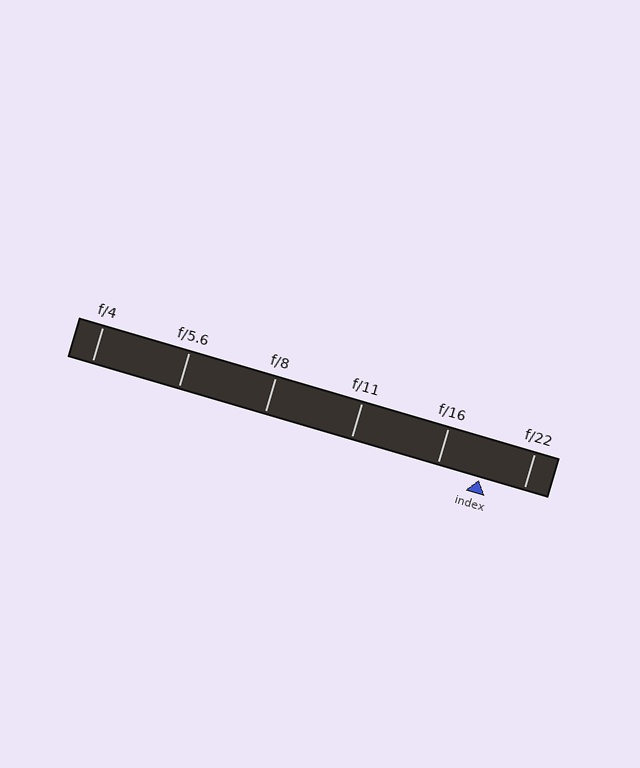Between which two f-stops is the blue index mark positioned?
The index mark is between f/16 and f/22.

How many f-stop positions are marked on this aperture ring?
There are 6 f-stop positions marked.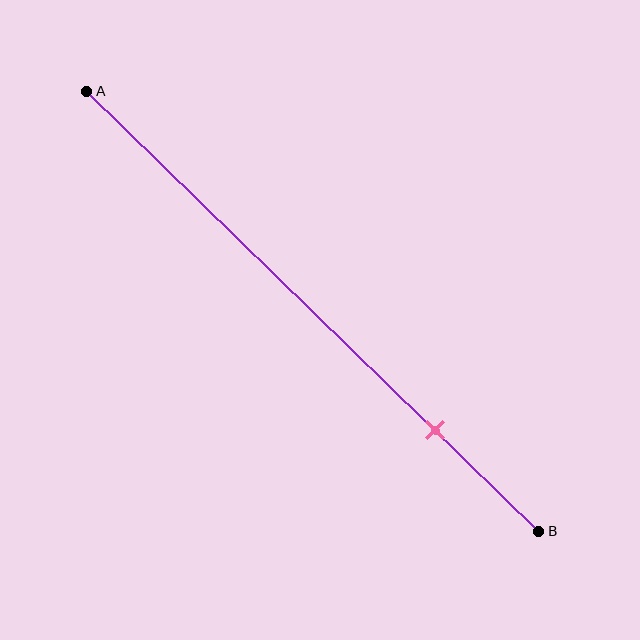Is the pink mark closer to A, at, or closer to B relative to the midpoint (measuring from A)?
The pink mark is closer to point B than the midpoint of segment AB.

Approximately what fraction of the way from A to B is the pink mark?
The pink mark is approximately 75% of the way from A to B.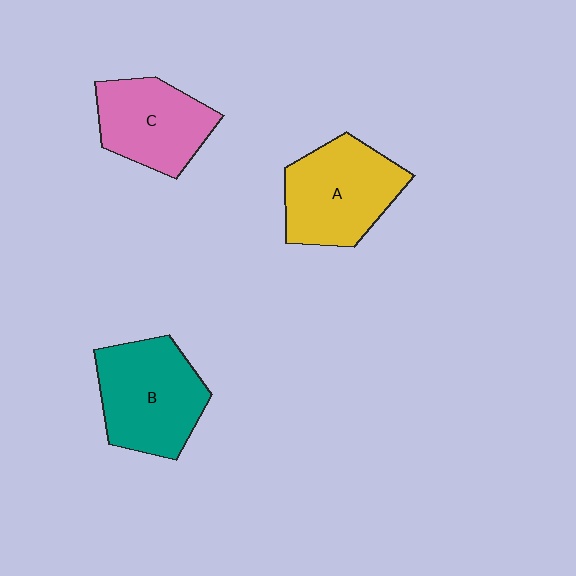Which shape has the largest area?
Shape B (teal).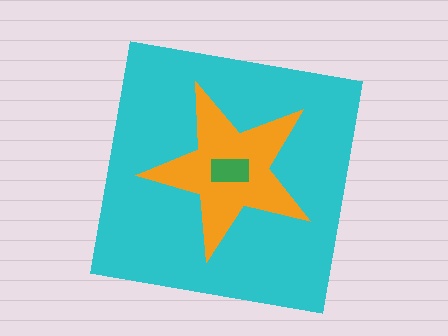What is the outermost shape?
The cyan square.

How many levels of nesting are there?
3.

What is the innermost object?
The green rectangle.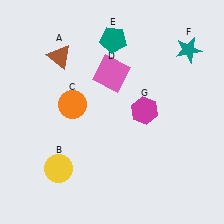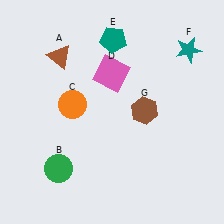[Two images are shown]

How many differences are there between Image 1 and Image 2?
There are 2 differences between the two images.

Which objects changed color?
B changed from yellow to green. G changed from magenta to brown.